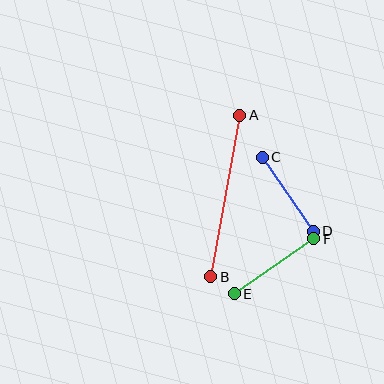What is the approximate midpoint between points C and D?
The midpoint is at approximately (288, 194) pixels.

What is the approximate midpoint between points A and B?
The midpoint is at approximately (225, 196) pixels.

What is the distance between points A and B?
The distance is approximately 164 pixels.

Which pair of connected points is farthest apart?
Points A and B are farthest apart.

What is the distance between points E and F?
The distance is approximately 97 pixels.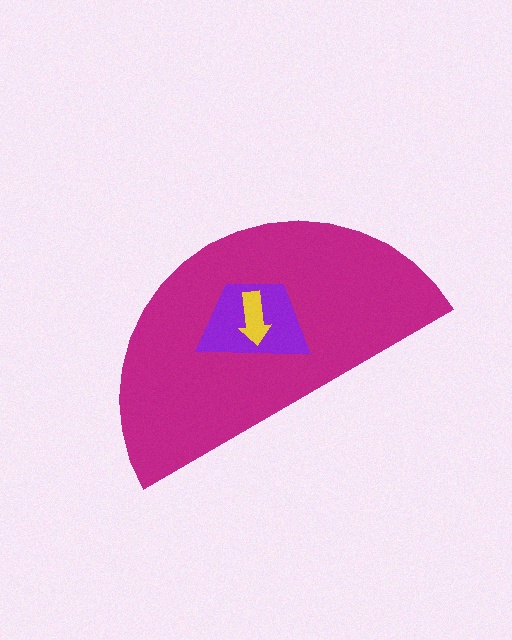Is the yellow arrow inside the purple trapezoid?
Yes.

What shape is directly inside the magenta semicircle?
The purple trapezoid.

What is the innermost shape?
The yellow arrow.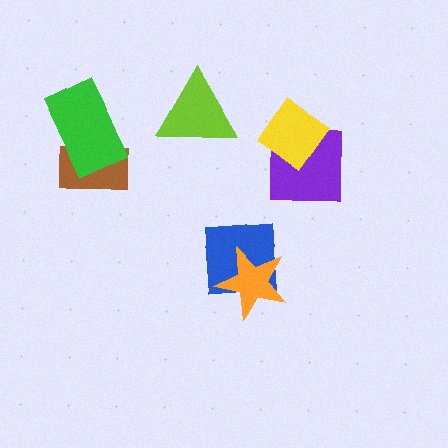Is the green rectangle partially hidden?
No, no other shape covers it.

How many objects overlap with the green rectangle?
1 object overlaps with the green rectangle.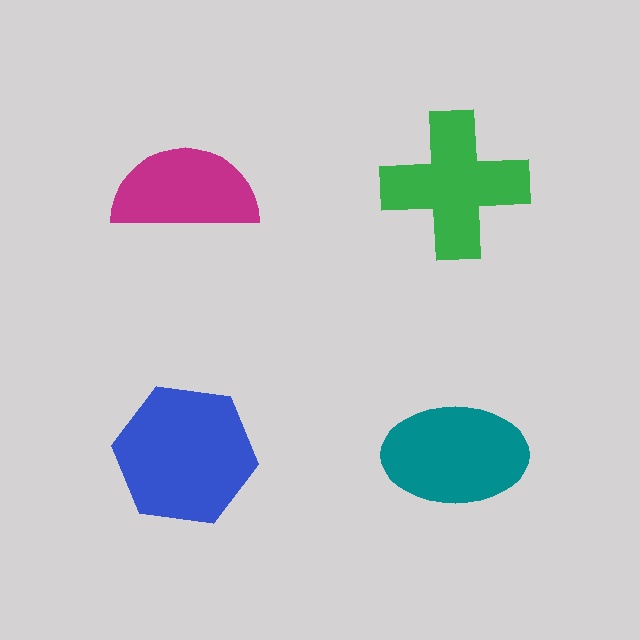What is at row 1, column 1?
A magenta semicircle.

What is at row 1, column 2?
A green cross.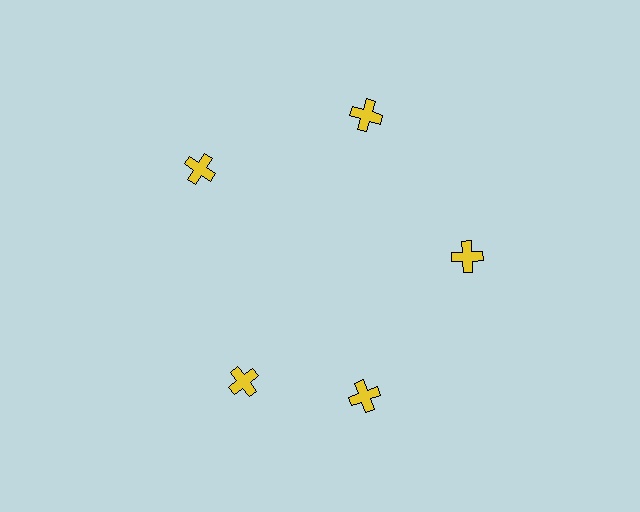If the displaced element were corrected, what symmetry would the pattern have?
It would have 5-fold rotational symmetry — the pattern would map onto itself every 72 degrees.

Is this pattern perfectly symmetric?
No. The 5 yellow crosses are arranged in a ring, but one element near the 8 o'clock position is rotated out of alignment along the ring, breaking the 5-fold rotational symmetry.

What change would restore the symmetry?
The symmetry would be restored by rotating it back into even spacing with its neighbors so that all 5 crosses sit at equal angles and equal distance from the center.